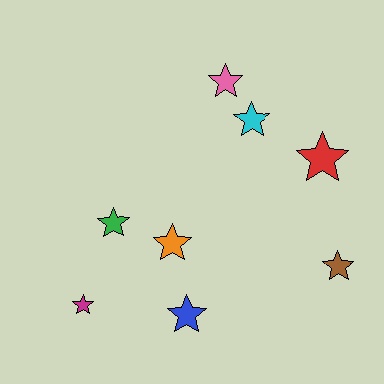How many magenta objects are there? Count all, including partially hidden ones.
There is 1 magenta object.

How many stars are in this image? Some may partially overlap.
There are 8 stars.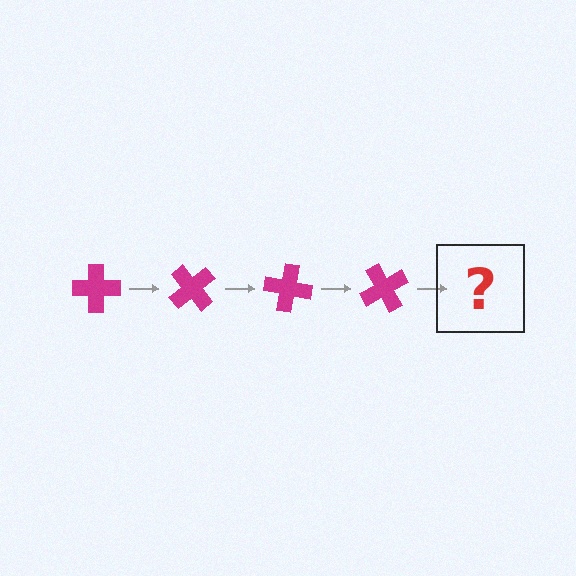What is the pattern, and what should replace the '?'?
The pattern is that the cross rotates 50 degrees each step. The '?' should be a magenta cross rotated 200 degrees.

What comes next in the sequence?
The next element should be a magenta cross rotated 200 degrees.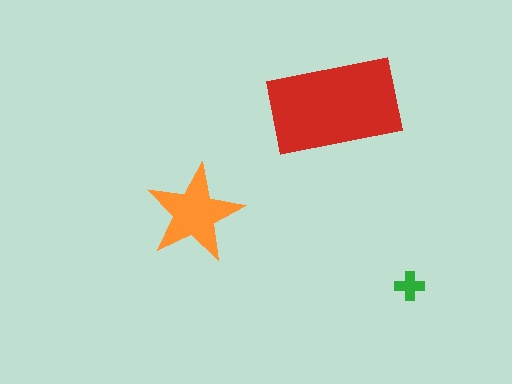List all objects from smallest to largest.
The green cross, the orange star, the red rectangle.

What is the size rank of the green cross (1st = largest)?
3rd.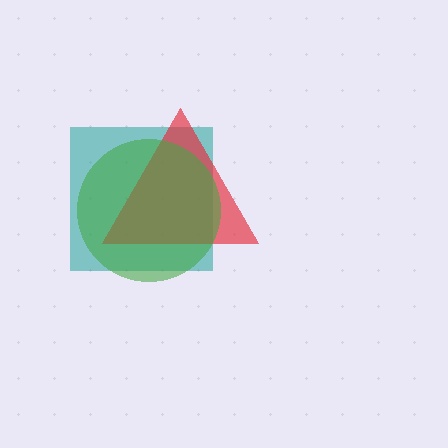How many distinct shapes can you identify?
There are 3 distinct shapes: a teal square, a red triangle, a green circle.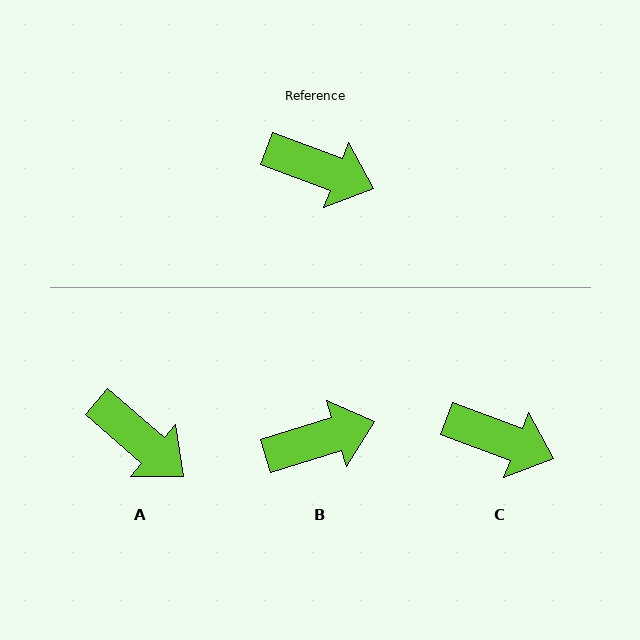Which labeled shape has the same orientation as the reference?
C.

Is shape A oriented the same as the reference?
No, it is off by about 20 degrees.